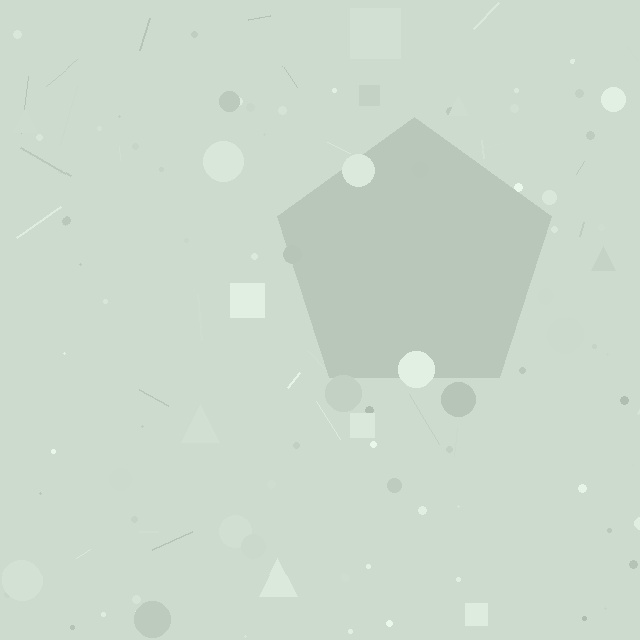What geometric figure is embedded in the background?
A pentagon is embedded in the background.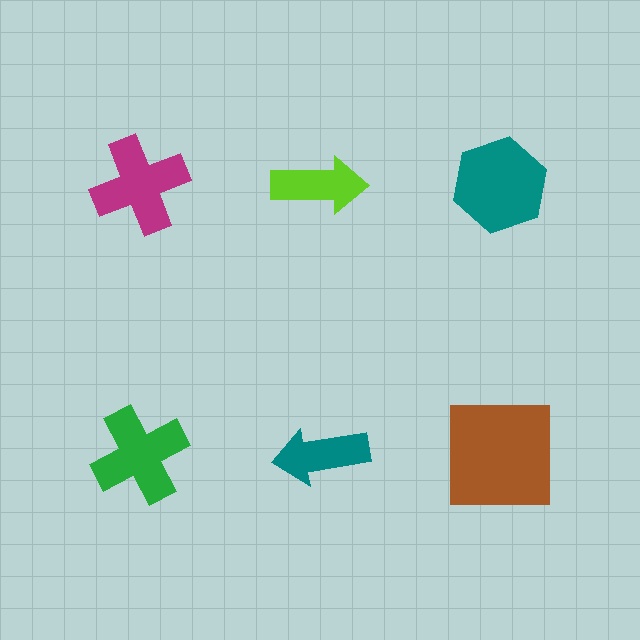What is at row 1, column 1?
A magenta cross.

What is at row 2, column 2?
A teal arrow.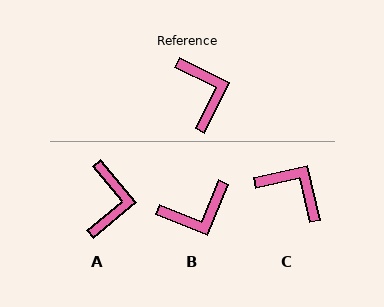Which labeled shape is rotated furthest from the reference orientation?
B, about 87 degrees away.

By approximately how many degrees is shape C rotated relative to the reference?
Approximately 39 degrees counter-clockwise.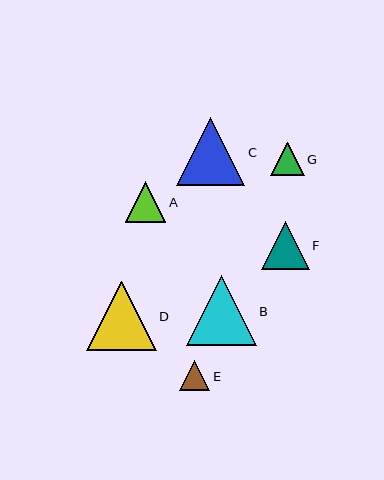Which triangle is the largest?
Triangle D is the largest with a size of approximately 70 pixels.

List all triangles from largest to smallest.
From largest to smallest: D, B, C, F, A, G, E.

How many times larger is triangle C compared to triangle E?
Triangle C is approximately 2.3 times the size of triangle E.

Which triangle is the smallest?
Triangle E is the smallest with a size of approximately 30 pixels.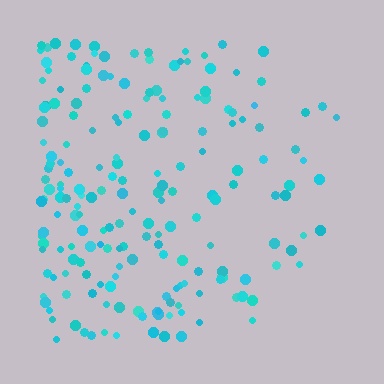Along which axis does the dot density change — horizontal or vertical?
Horizontal.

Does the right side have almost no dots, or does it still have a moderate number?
Still a moderate number, just noticeably fewer than the left.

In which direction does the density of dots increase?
From right to left, with the left side densest.